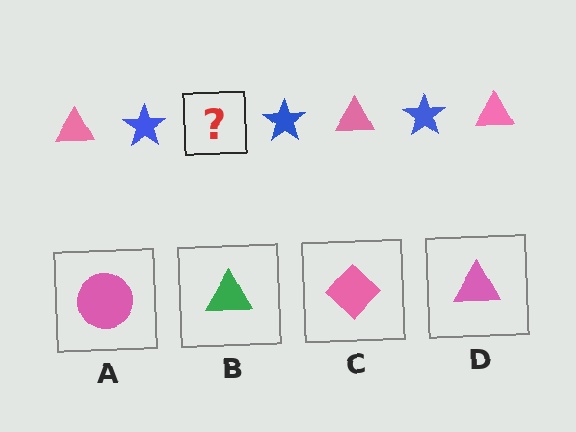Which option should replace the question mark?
Option D.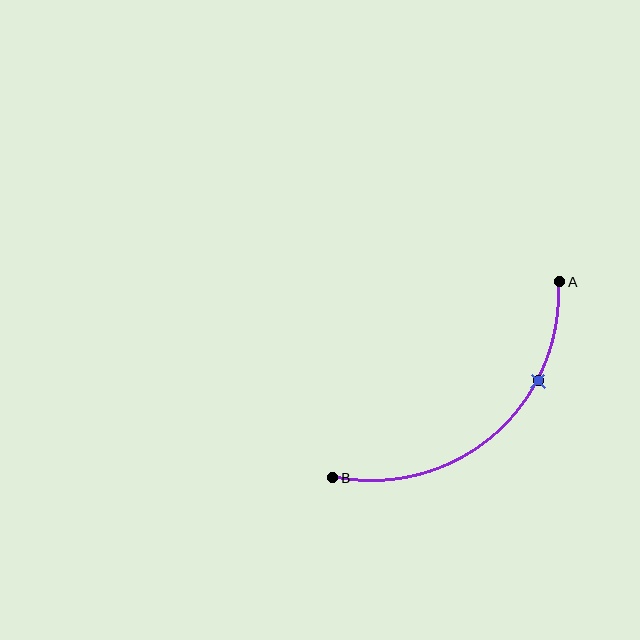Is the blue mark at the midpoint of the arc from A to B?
No. The blue mark lies on the arc but is closer to endpoint A. The arc midpoint would be at the point on the curve equidistant along the arc from both A and B.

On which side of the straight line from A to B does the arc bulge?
The arc bulges below and to the right of the straight line connecting A and B.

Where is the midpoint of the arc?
The arc midpoint is the point on the curve farthest from the straight line joining A and B. It sits below and to the right of that line.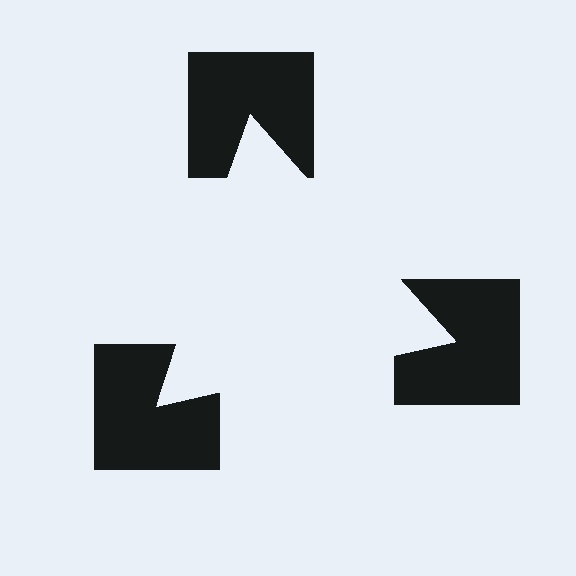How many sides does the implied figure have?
3 sides.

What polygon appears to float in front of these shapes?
An illusory triangle — its edges are inferred from the aligned wedge cuts in the notched squares, not physically drawn.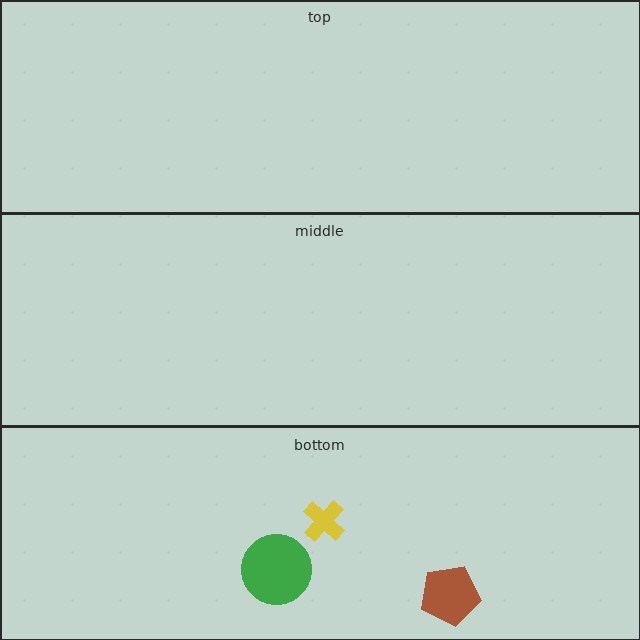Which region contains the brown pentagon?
The bottom region.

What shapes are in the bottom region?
The green circle, the brown pentagon, the yellow cross.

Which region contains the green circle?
The bottom region.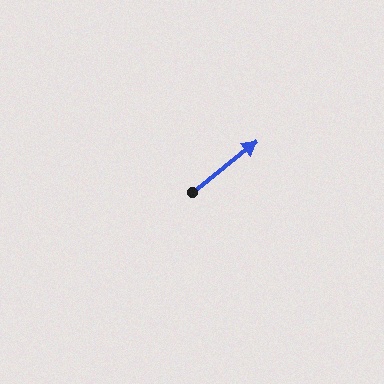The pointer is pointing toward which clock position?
Roughly 2 o'clock.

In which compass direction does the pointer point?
Northeast.